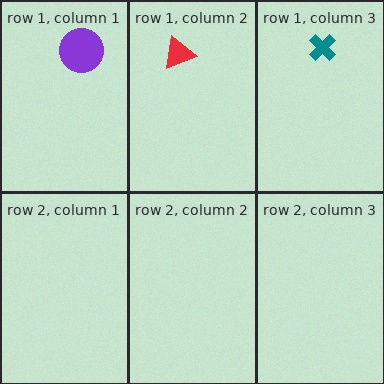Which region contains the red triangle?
The row 1, column 2 region.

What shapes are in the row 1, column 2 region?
The red triangle.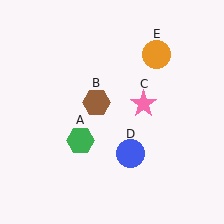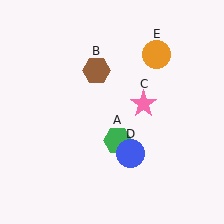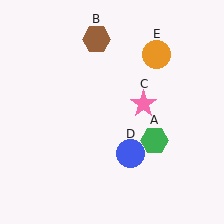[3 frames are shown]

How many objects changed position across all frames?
2 objects changed position: green hexagon (object A), brown hexagon (object B).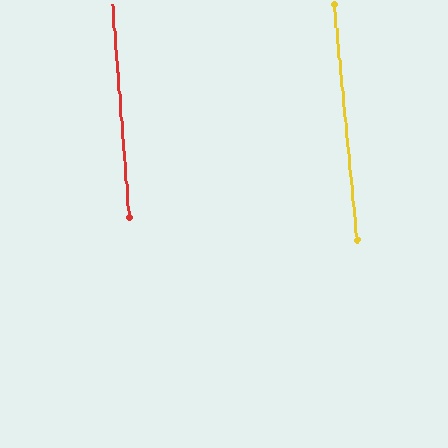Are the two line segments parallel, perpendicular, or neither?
Parallel — their directions differ by only 1.0°.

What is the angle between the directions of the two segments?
Approximately 1 degree.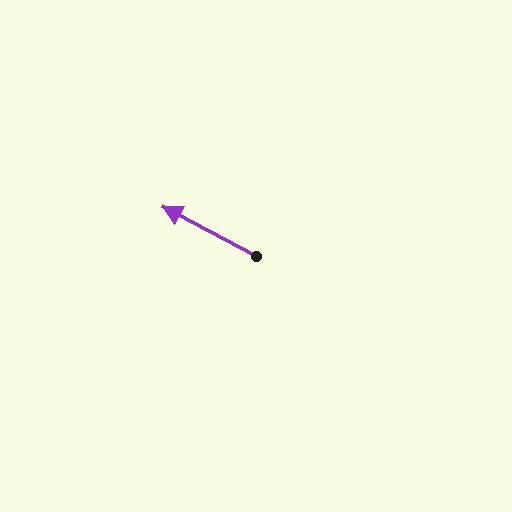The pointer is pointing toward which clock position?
Roughly 10 o'clock.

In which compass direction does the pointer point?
Northwest.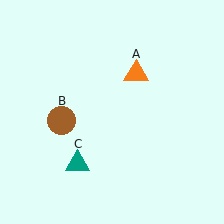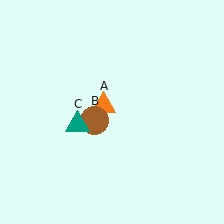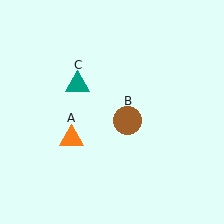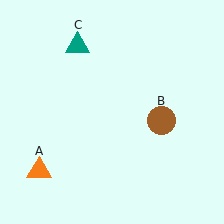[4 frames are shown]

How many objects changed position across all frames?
3 objects changed position: orange triangle (object A), brown circle (object B), teal triangle (object C).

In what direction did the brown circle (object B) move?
The brown circle (object B) moved right.